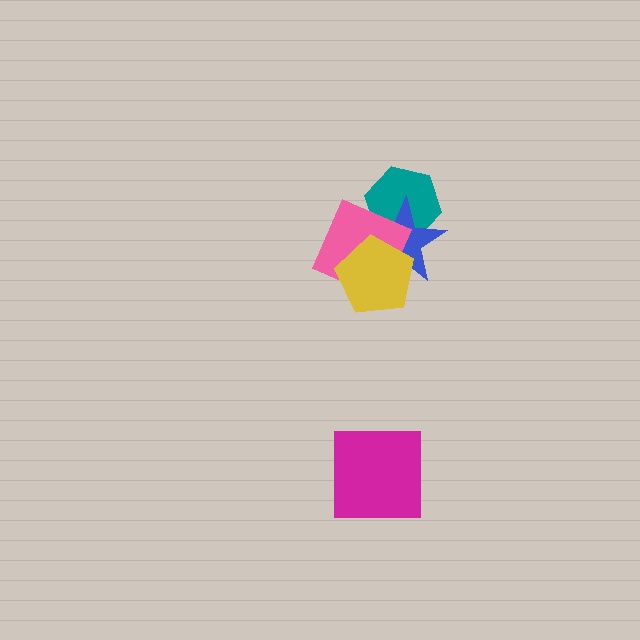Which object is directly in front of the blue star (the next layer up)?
The pink square is directly in front of the blue star.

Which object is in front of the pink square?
The yellow pentagon is in front of the pink square.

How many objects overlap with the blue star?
3 objects overlap with the blue star.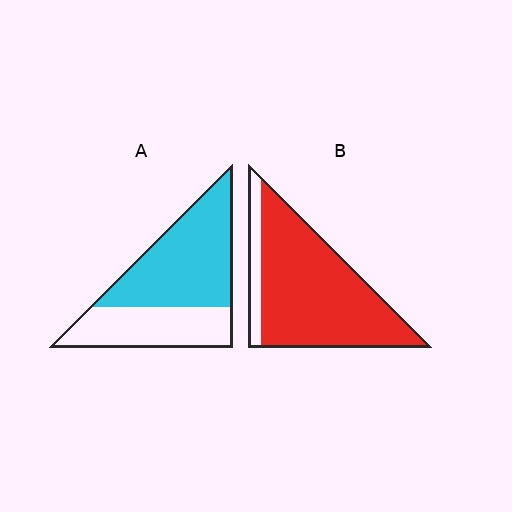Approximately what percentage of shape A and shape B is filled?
A is approximately 60% and B is approximately 85%.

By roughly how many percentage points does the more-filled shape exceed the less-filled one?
By roughly 25 percentage points (B over A).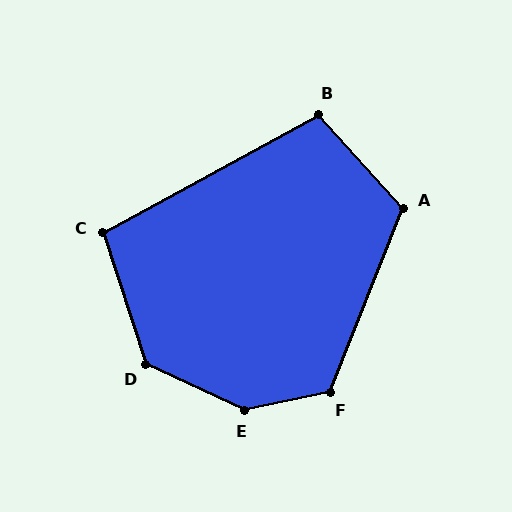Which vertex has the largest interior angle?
E, at approximately 143 degrees.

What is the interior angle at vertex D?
Approximately 133 degrees (obtuse).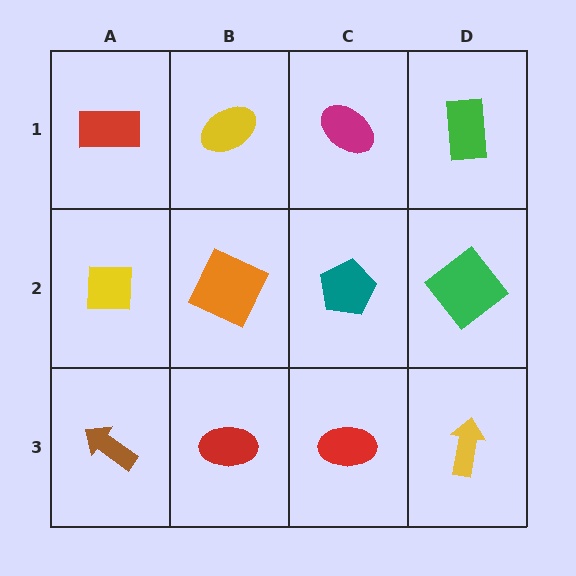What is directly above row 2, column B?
A yellow ellipse.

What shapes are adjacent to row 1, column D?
A green diamond (row 2, column D), a magenta ellipse (row 1, column C).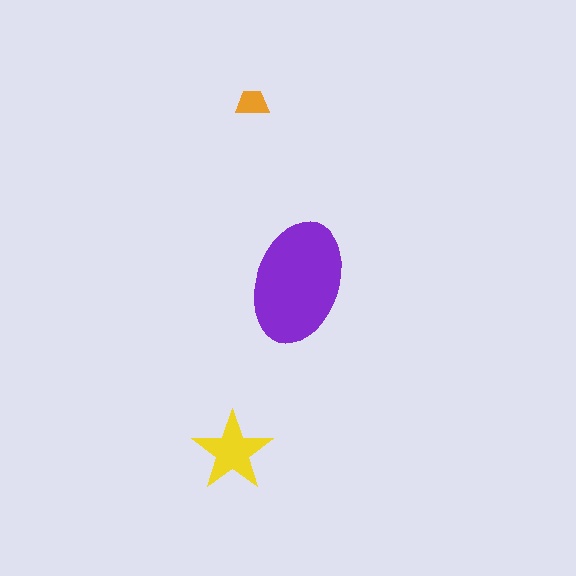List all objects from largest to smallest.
The purple ellipse, the yellow star, the orange trapezoid.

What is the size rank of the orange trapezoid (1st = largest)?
3rd.